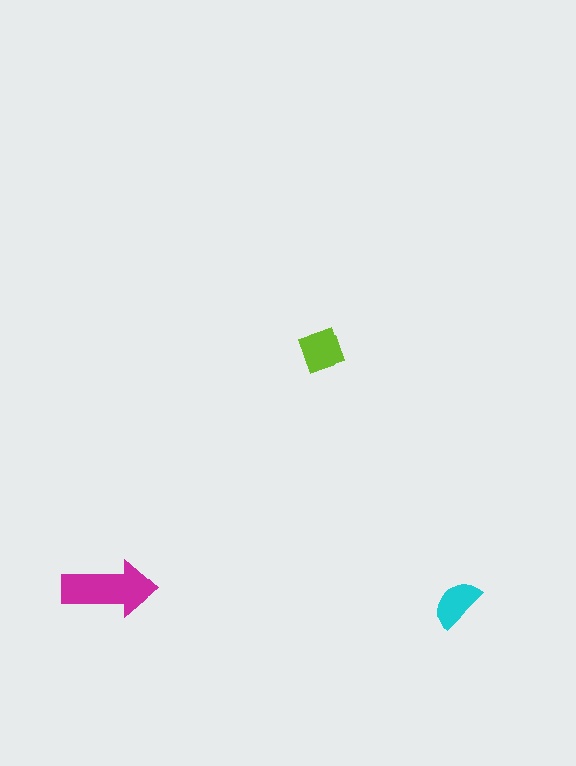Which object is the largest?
The magenta arrow.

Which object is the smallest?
The cyan semicircle.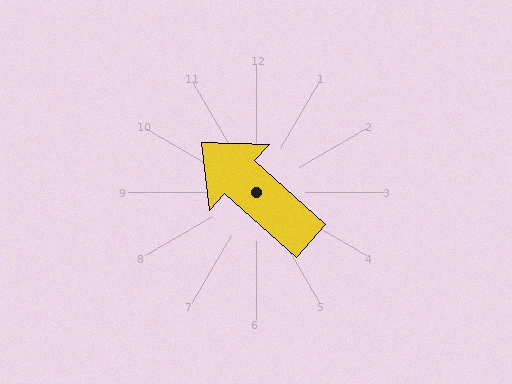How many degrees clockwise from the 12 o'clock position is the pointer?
Approximately 312 degrees.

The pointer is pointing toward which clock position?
Roughly 10 o'clock.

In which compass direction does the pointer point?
Northwest.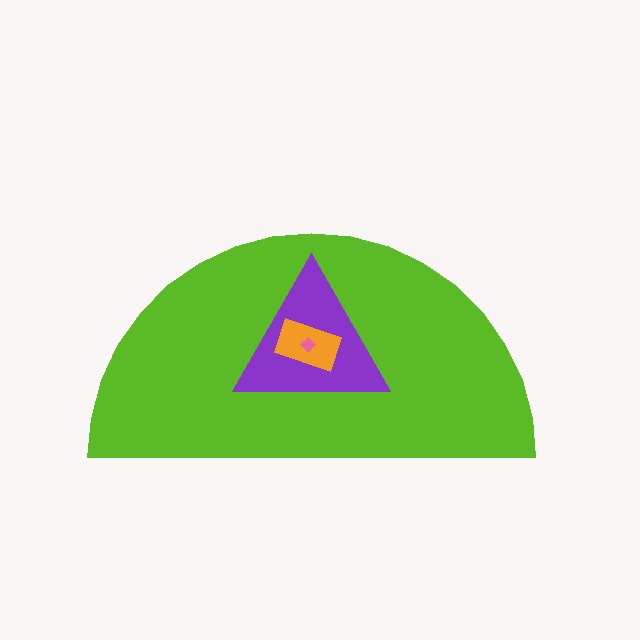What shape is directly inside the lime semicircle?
The purple triangle.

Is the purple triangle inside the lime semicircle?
Yes.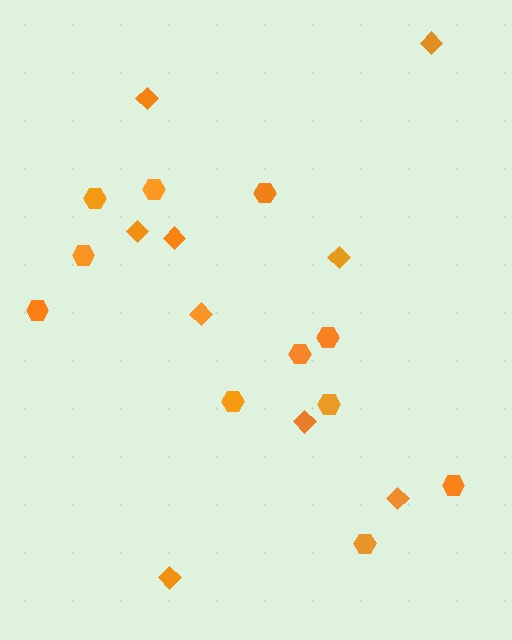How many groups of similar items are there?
There are 2 groups: one group of diamonds (9) and one group of hexagons (11).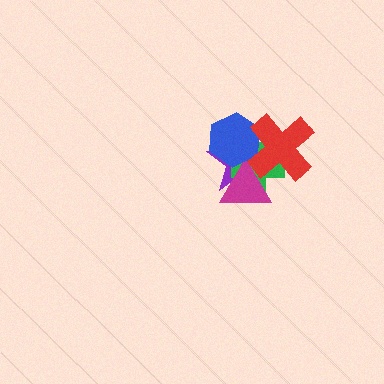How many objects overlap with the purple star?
4 objects overlap with the purple star.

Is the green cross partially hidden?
Yes, it is partially covered by another shape.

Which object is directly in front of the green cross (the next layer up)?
The magenta triangle is directly in front of the green cross.